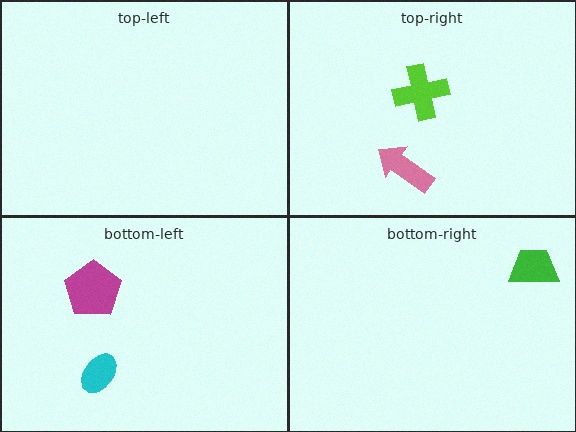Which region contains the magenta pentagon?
The bottom-left region.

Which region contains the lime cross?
The top-right region.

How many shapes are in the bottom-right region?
1.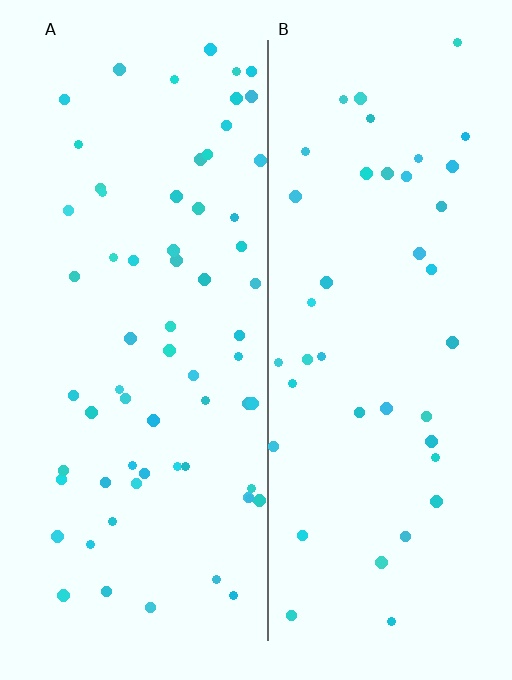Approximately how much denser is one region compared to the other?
Approximately 1.6× — region A over region B.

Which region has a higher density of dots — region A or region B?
A (the left).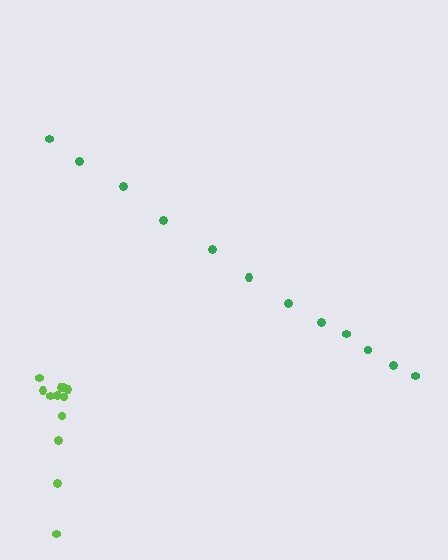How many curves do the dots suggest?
There are 2 distinct paths.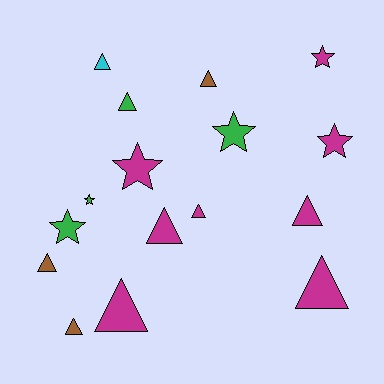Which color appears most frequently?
Magenta, with 8 objects.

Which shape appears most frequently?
Triangle, with 10 objects.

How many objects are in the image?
There are 16 objects.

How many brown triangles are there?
There are 3 brown triangles.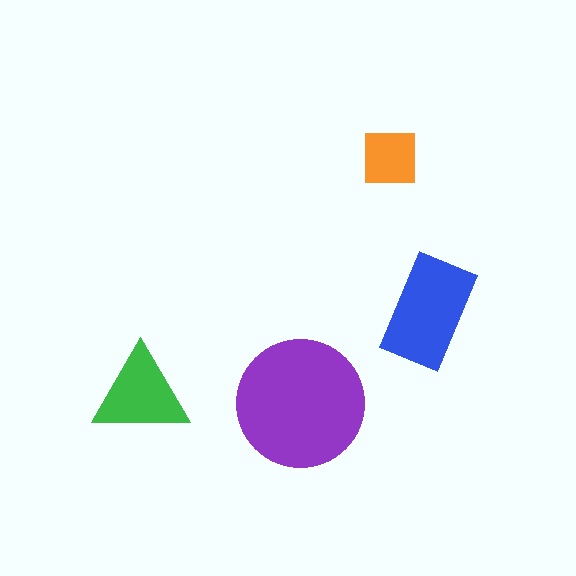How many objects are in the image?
There are 4 objects in the image.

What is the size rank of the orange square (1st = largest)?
4th.